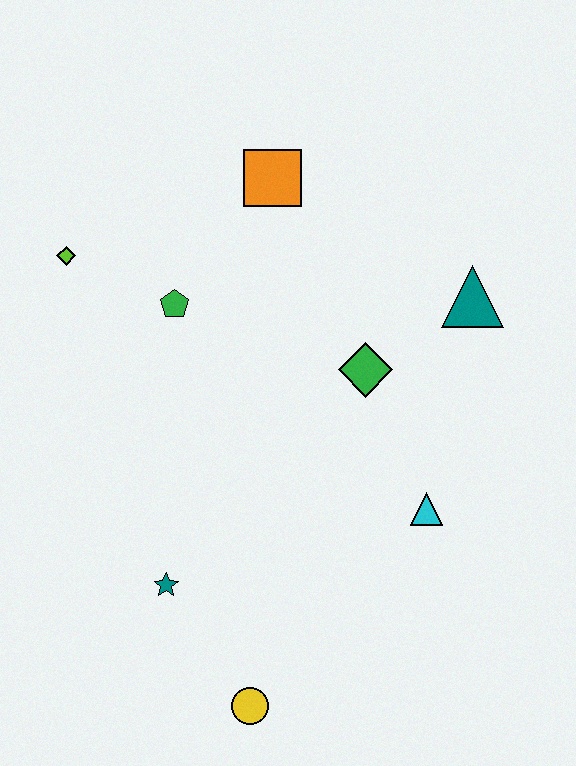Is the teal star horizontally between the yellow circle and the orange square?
No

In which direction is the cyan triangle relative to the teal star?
The cyan triangle is to the right of the teal star.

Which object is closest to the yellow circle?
The teal star is closest to the yellow circle.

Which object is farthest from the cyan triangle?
The lime diamond is farthest from the cyan triangle.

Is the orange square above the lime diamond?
Yes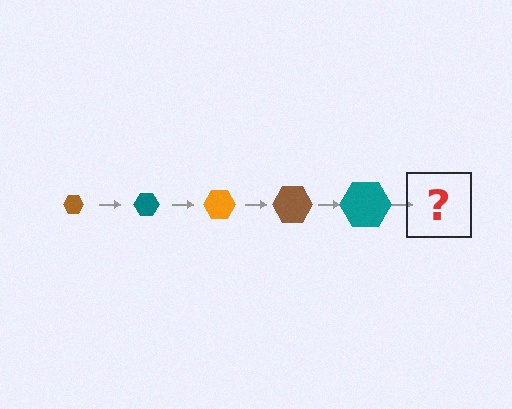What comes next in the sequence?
The next element should be an orange hexagon, larger than the previous one.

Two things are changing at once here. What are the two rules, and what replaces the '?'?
The two rules are that the hexagon grows larger each step and the color cycles through brown, teal, and orange. The '?' should be an orange hexagon, larger than the previous one.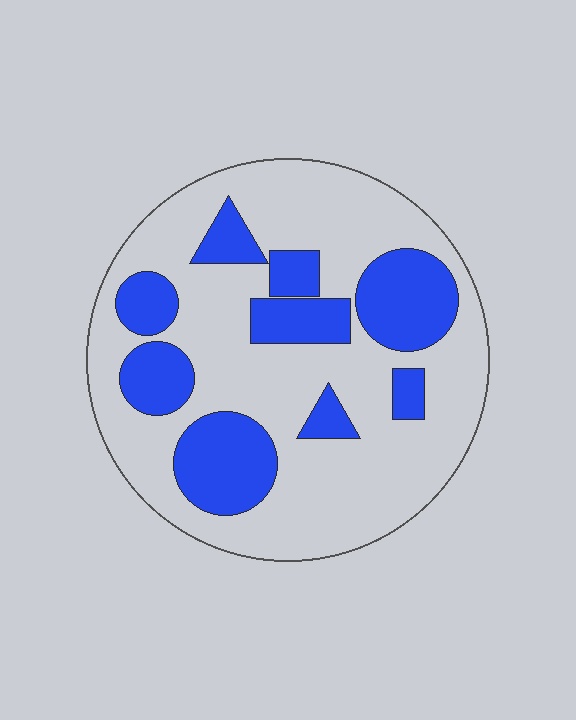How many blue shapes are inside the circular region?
9.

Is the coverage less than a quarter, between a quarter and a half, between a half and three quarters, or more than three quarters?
Between a quarter and a half.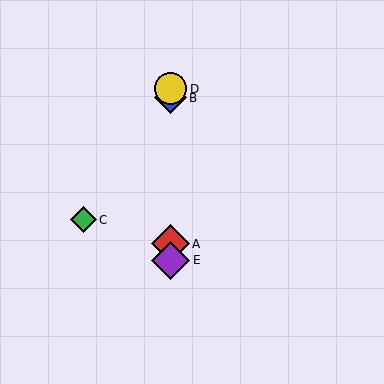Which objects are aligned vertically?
Objects A, B, D, E are aligned vertically.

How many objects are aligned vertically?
4 objects (A, B, D, E) are aligned vertically.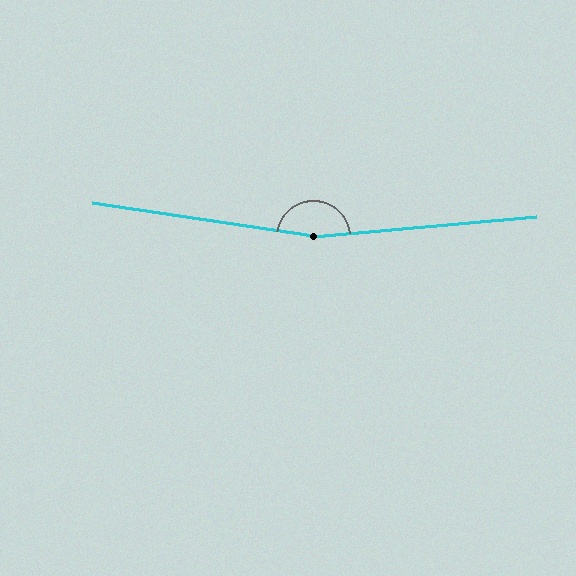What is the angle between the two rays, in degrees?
Approximately 166 degrees.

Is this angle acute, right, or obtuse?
It is obtuse.